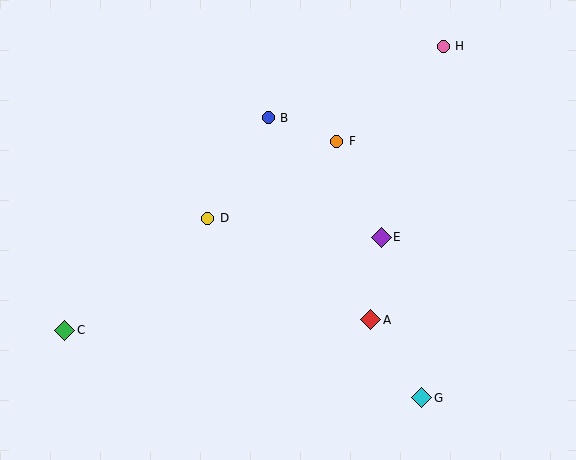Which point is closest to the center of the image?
Point D at (208, 218) is closest to the center.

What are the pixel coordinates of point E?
Point E is at (381, 237).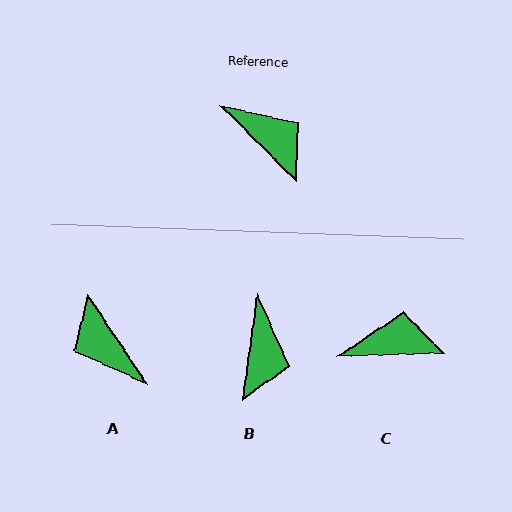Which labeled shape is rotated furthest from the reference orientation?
A, about 168 degrees away.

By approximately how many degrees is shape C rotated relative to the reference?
Approximately 47 degrees counter-clockwise.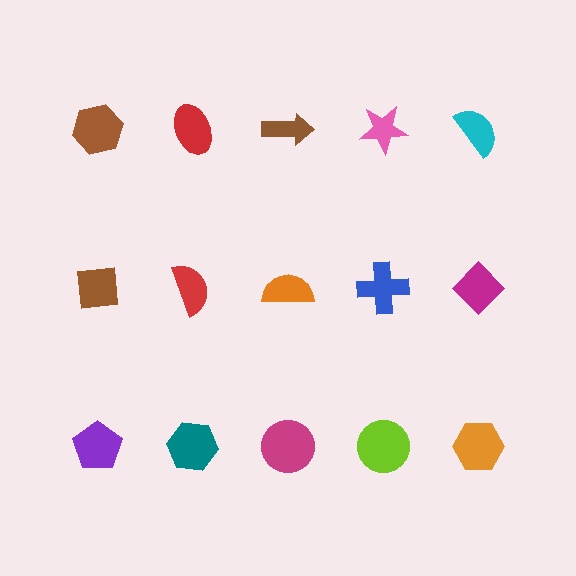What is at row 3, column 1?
A purple pentagon.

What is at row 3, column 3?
A magenta circle.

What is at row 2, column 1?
A brown square.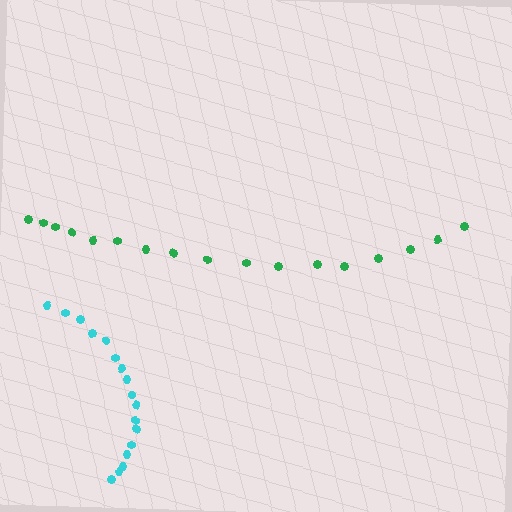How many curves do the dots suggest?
There are 2 distinct paths.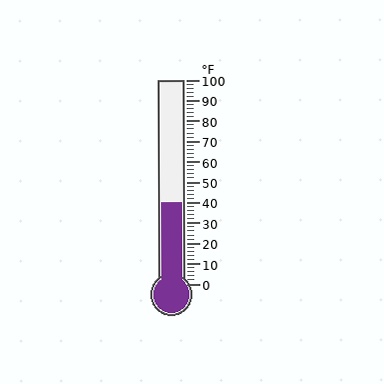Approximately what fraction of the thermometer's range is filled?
The thermometer is filled to approximately 40% of its range.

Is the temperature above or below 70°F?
The temperature is below 70°F.